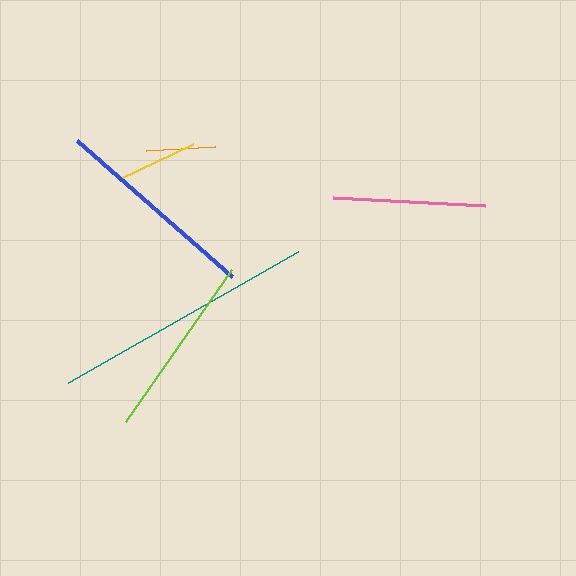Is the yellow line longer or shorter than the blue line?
The blue line is longer than the yellow line.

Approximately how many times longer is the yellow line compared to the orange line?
The yellow line is approximately 1.2 times the length of the orange line.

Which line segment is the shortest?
The orange line is the shortest at approximately 69 pixels.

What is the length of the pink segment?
The pink segment is approximately 152 pixels long.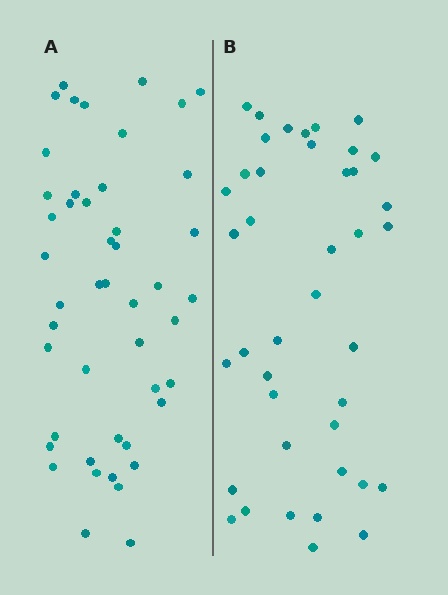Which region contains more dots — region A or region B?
Region A (the left region) has more dots.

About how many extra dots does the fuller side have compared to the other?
Region A has about 6 more dots than region B.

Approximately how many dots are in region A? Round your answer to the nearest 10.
About 50 dots. (The exact count is 47, which rounds to 50.)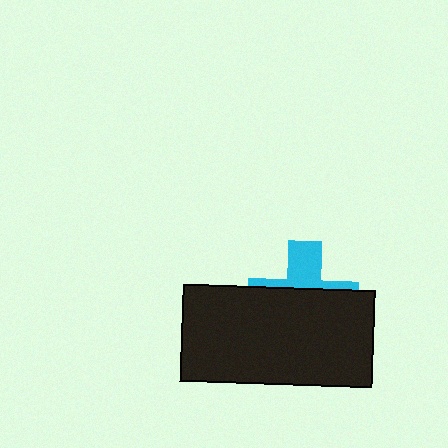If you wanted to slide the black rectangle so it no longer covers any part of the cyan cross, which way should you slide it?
Slide it down — that is the most direct way to separate the two shapes.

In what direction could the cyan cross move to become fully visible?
The cyan cross could move up. That would shift it out from behind the black rectangle entirely.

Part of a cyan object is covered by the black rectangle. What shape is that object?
It is a cross.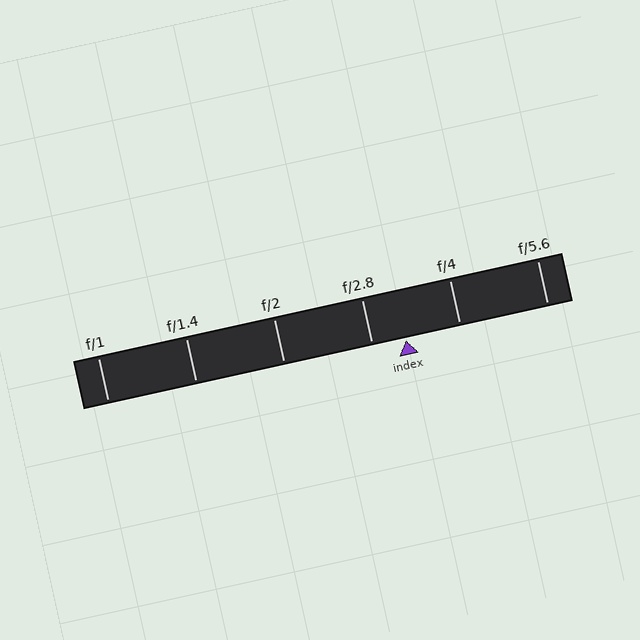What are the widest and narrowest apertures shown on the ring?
The widest aperture shown is f/1 and the narrowest is f/5.6.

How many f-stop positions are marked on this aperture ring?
There are 6 f-stop positions marked.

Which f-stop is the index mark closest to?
The index mark is closest to f/2.8.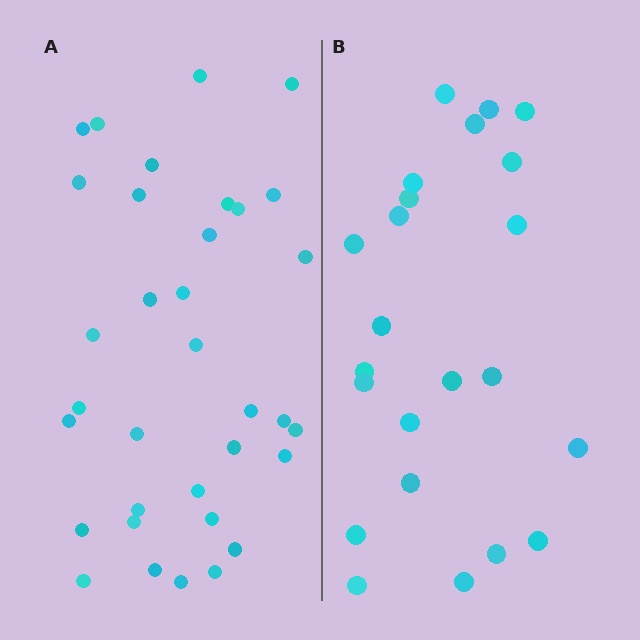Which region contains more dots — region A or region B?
Region A (the left region) has more dots.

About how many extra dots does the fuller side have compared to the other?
Region A has roughly 12 or so more dots than region B.